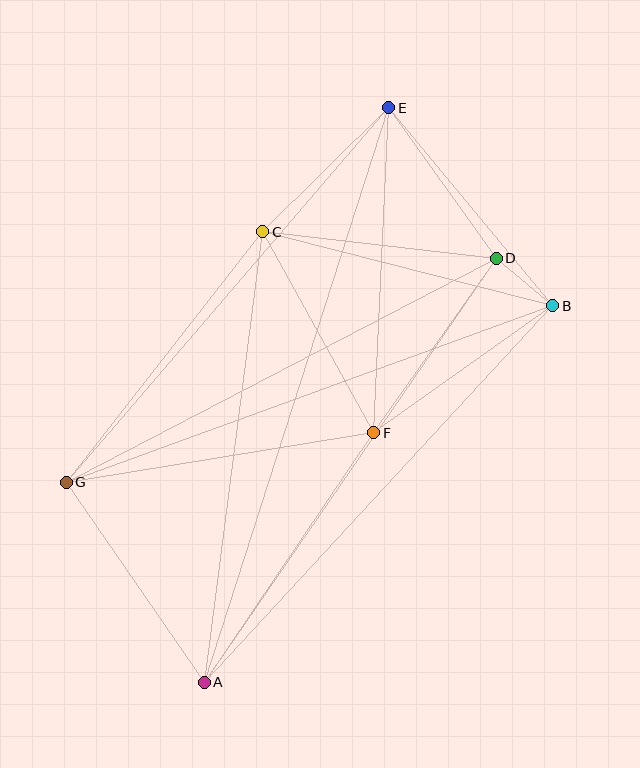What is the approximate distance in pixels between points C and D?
The distance between C and D is approximately 235 pixels.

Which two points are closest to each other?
Points B and D are closest to each other.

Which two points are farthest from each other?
Points A and E are farthest from each other.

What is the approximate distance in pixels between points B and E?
The distance between B and E is approximately 257 pixels.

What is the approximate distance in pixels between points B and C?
The distance between B and C is approximately 299 pixels.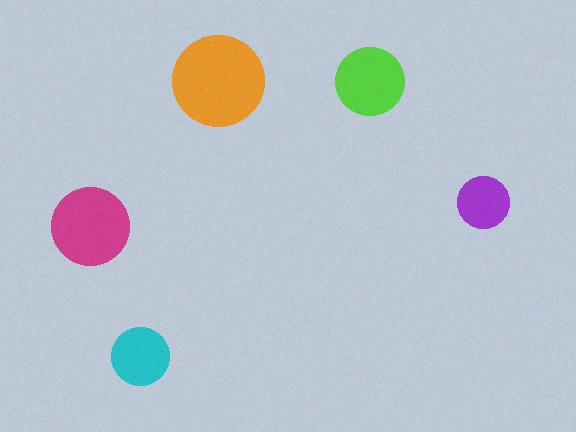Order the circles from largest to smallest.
the orange one, the magenta one, the lime one, the cyan one, the purple one.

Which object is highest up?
The orange circle is topmost.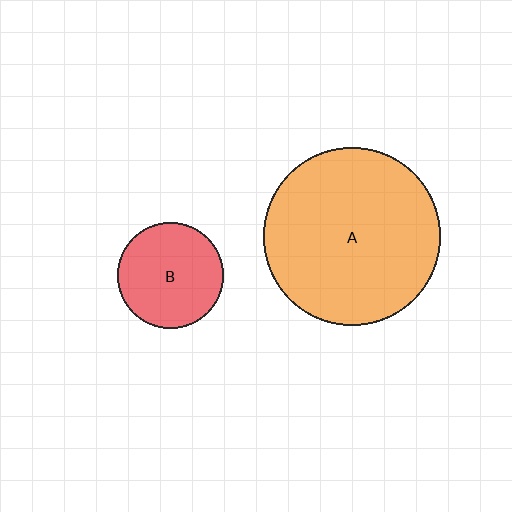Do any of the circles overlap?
No, none of the circles overlap.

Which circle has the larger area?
Circle A (orange).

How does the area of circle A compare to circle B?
Approximately 2.8 times.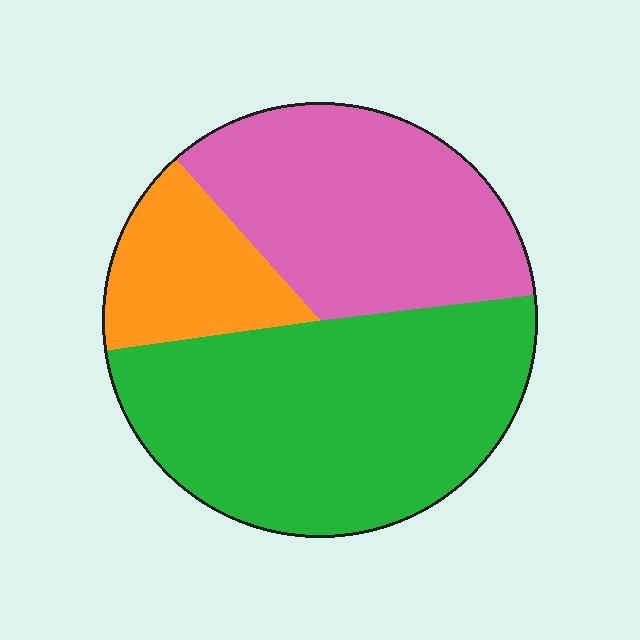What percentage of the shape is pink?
Pink covers about 35% of the shape.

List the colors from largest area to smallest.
From largest to smallest: green, pink, orange.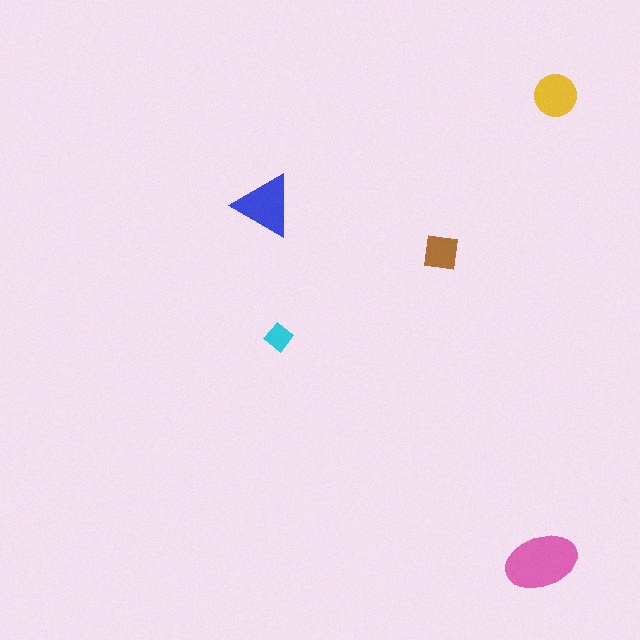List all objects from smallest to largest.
The cyan diamond, the brown square, the yellow circle, the blue triangle, the pink ellipse.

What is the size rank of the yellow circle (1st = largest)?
3rd.